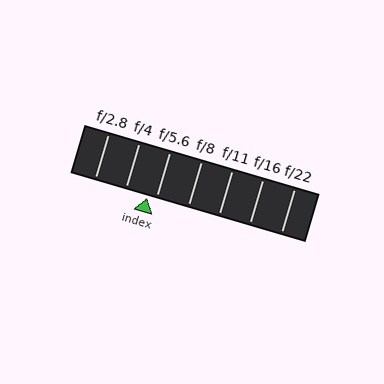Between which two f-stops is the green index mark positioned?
The index mark is between f/4 and f/5.6.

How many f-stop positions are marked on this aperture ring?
There are 7 f-stop positions marked.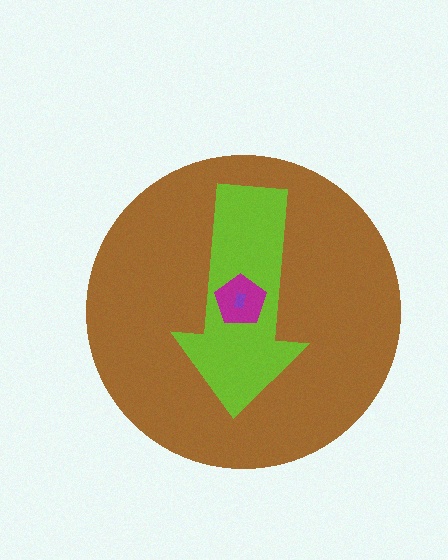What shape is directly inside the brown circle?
The lime arrow.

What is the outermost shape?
The brown circle.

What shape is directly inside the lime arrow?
The magenta pentagon.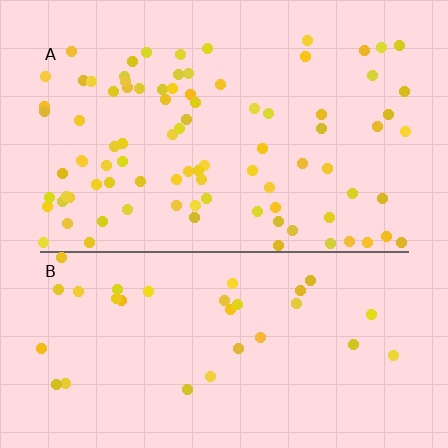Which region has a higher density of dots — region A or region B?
A (the top).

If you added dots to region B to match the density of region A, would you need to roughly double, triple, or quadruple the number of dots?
Approximately triple.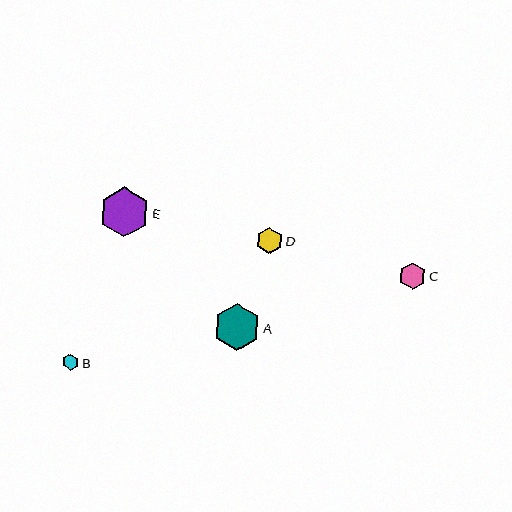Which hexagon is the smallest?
Hexagon B is the smallest with a size of approximately 16 pixels.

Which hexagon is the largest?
Hexagon E is the largest with a size of approximately 50 pixels.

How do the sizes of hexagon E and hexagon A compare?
Hexagon E and hexagon A are approximately the same size.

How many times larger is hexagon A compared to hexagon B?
Hexagon A is approximately 2.9 times the size of hexagon B.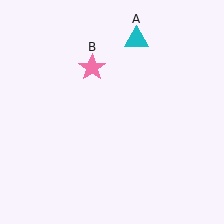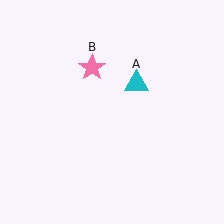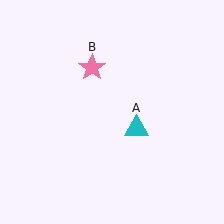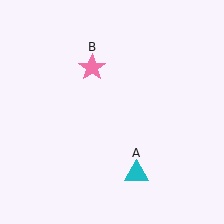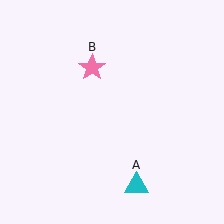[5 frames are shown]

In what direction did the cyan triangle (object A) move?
The cyan triangle (object A) moved down.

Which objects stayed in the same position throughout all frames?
Pink star (object B) remained stationary.